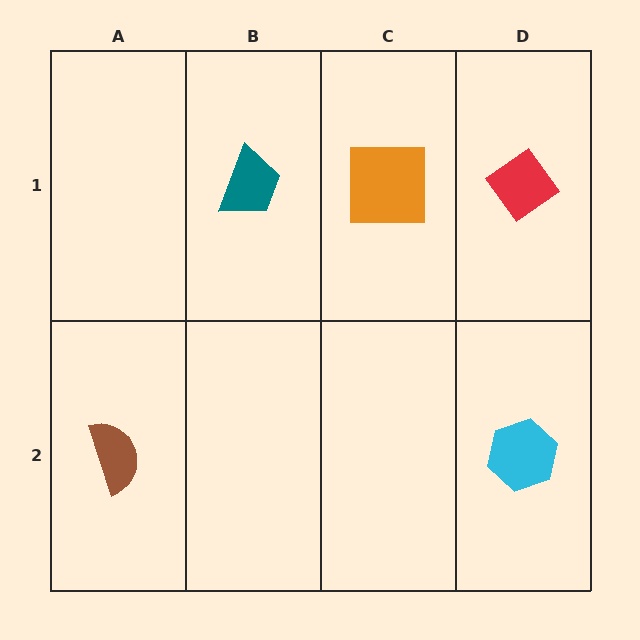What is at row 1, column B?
A teal trapezoid.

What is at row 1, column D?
A red diamond.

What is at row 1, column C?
An orange square.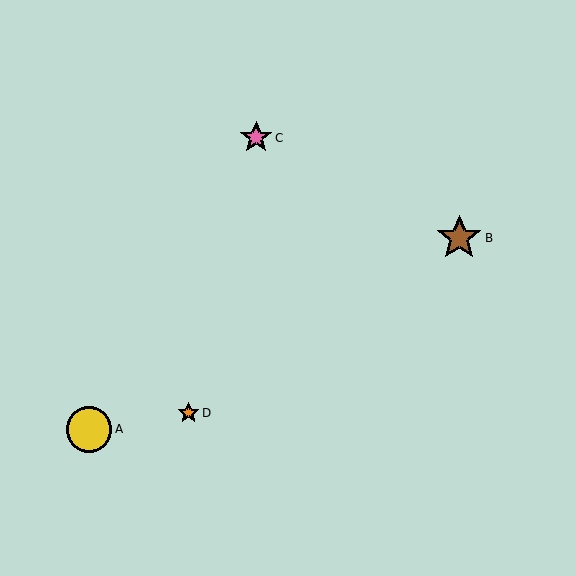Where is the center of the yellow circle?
The center of the yellow circle is at (89, 429).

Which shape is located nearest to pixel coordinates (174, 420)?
The orange star (labeled D) at (189, 413) is nearest to that location.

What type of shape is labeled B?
Shape B is a brown star.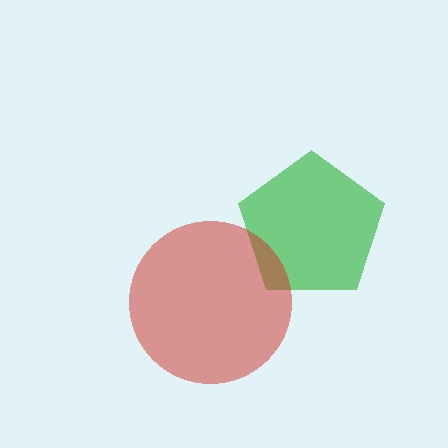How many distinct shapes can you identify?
There are 2 distinct shapes: a green pentagon, a red circle.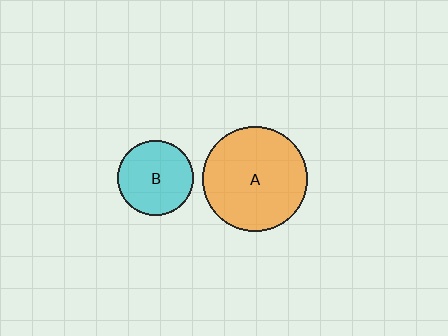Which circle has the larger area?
Circle A (orange).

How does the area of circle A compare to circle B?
Approximately 2.0 times.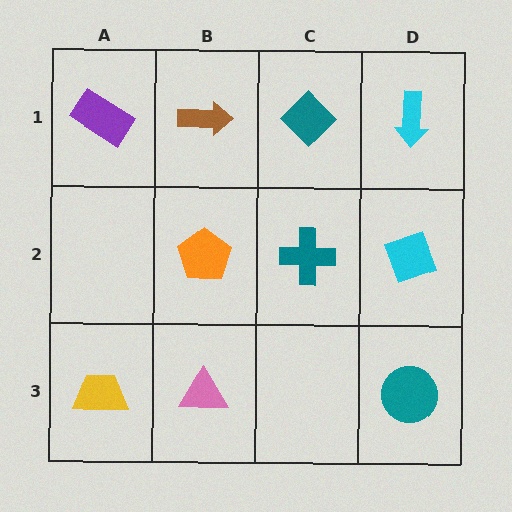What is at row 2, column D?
A cyan diamond.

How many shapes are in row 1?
4 shapes.